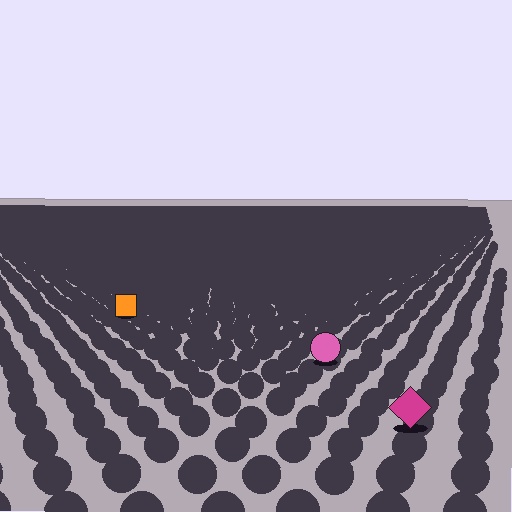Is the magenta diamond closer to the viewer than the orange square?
Yes. The magenta diamond is closer — you can tell from the texture gradient: the ground texture is coarser near it.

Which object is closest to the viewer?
The magenta diamond is closest. The texture marks near it are larger and more spread out.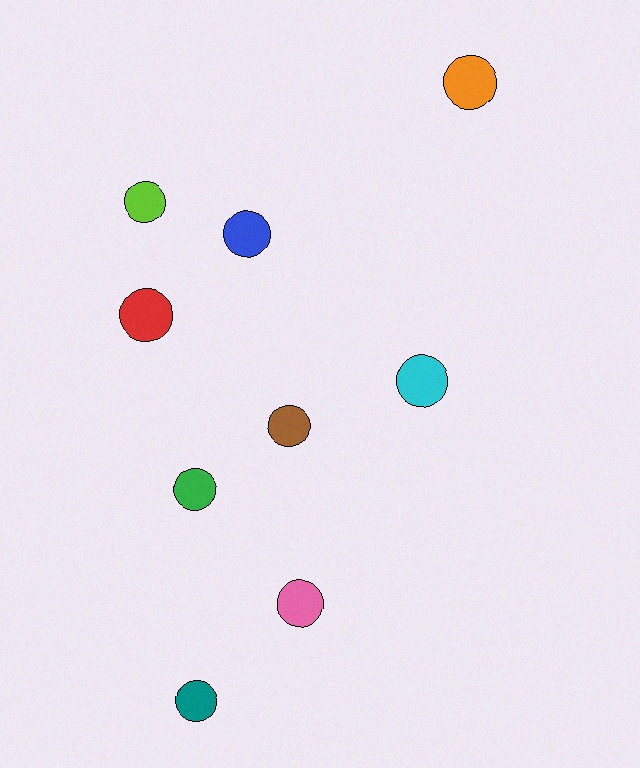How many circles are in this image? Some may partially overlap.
There are 9 circles.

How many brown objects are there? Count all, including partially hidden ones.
There is 1 brown object.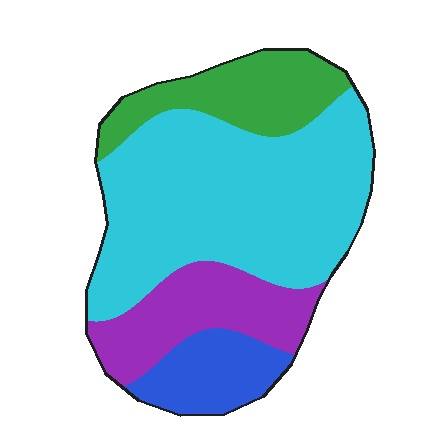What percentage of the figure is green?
Green covers around 15% of the figure.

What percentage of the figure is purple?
Purple takes up between a sixth and a third of the figure.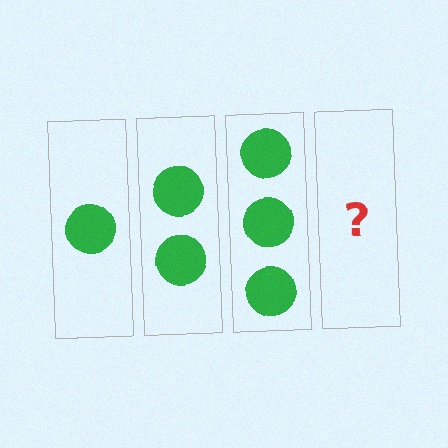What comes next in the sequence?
The next element should be 4 circles.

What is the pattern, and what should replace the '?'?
The pattern is that each step adds one more circle. The '?' should be 4 circles.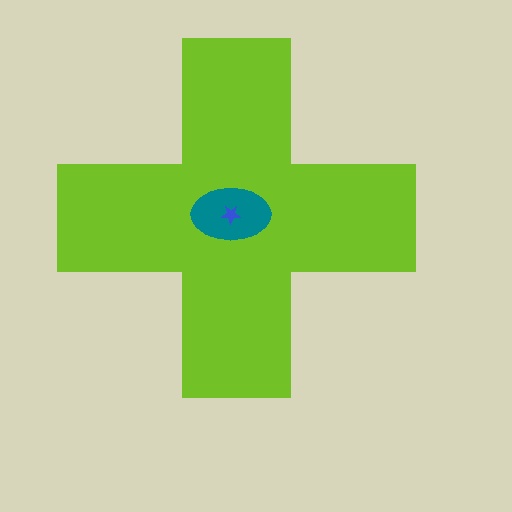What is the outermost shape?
The lime cross.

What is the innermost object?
The blue star.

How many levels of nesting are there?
3.